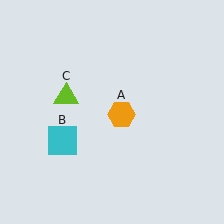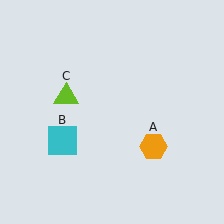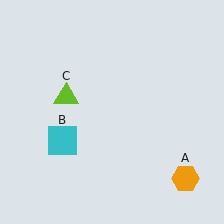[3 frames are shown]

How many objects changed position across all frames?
1 object changed position: orange hexagon (object A).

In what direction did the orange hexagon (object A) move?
The orange hexagon (object A) moved down and to the right.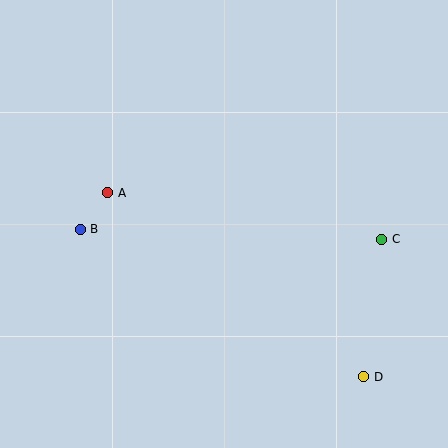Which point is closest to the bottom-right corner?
Point D is closest to the bottom-right corner.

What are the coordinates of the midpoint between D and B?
The midpoint between D and B is at (222, 303).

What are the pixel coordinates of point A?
Point A is at (108, 193).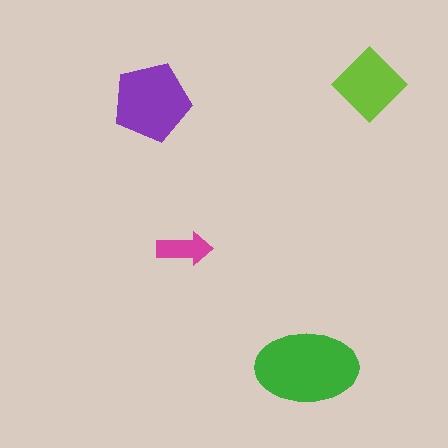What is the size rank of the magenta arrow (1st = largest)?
4th.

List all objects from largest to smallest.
The green ellipse, the purple pentagon, the lime diamond, the magenta arrow.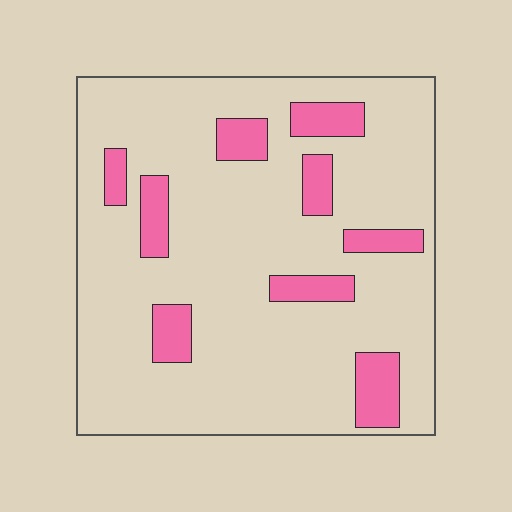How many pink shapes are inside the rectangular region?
9.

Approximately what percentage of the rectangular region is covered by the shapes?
Approximately 15%.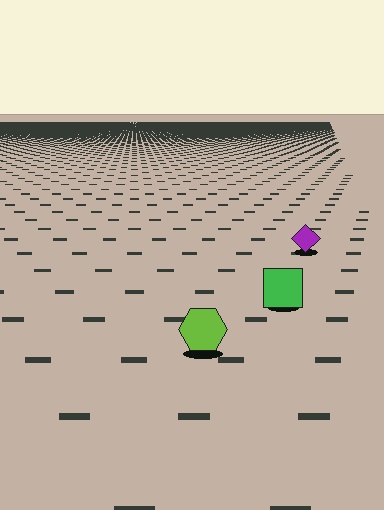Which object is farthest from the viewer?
The purple diamond is farthest from the viewer. It appears smaller and the ground texture around it is denser.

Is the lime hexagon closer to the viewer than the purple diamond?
Yes. The lime hexagon is closer — you can tell from the texture gradient: the ground texture is coarser near it.